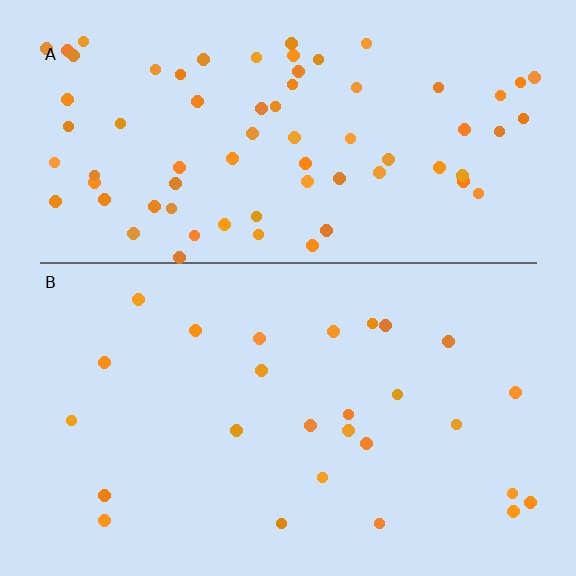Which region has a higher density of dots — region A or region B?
A (the top).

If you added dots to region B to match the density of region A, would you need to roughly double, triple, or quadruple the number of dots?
Approximately triple.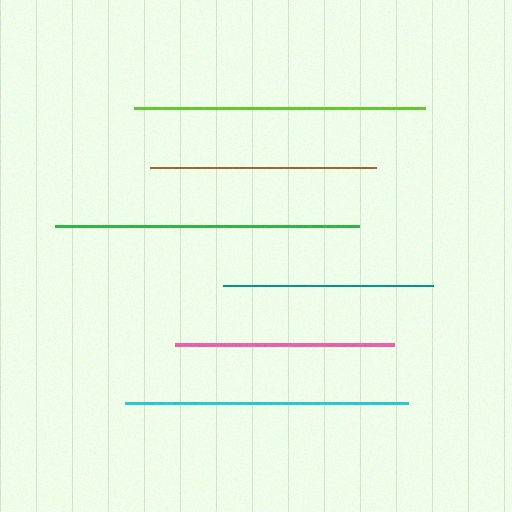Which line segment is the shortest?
The teal line is the shortest at approximately 211 pixels.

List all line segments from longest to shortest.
From longest to shortest: green, lime, cyan, brown, pink, teal.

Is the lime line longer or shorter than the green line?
The green line is longer than the lime line.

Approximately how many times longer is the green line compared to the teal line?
The green line is approximately 1.4 times the length of the teal line.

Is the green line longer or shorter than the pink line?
The green line is longer than the pink line.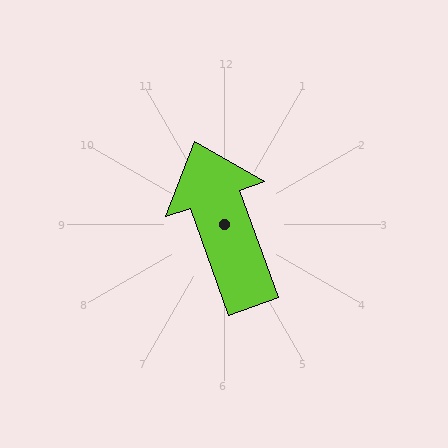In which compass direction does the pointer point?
North.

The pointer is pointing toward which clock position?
Roughly 11 o'clock.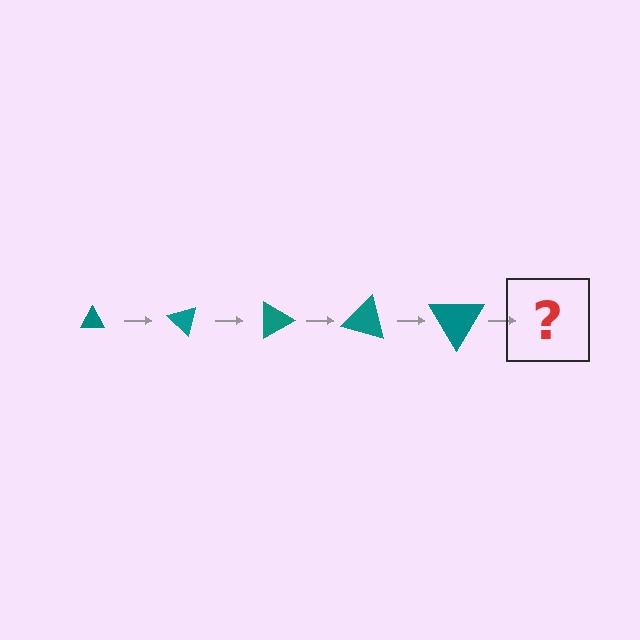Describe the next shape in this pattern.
It should be a triangle, larger than the previous one and rotated 225 degrees from the start.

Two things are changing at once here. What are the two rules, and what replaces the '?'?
The two rules are that the triangle grows larger each step and it rotates 45 degrees each step. The '?' should be a triangle, larger than the previous one and rotated 225 degrees from the start.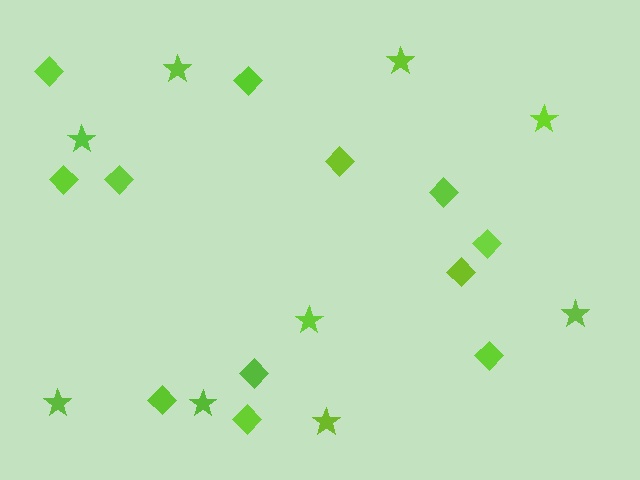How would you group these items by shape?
There are 2 groups: one group of stars (9) and one group of diamonds (12).